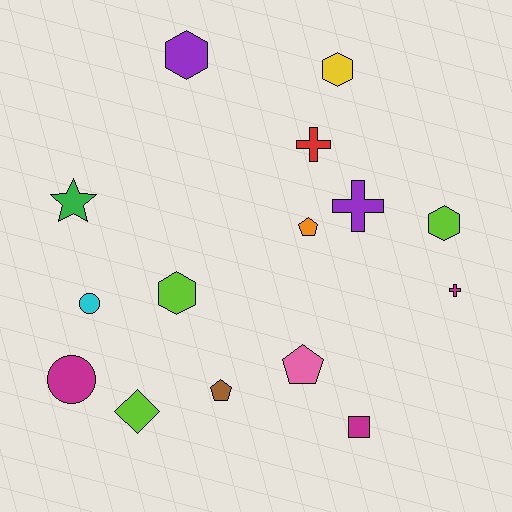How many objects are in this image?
There are 15 objects.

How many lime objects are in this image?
There are 3 lime objects.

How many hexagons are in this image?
There are 4 hexagons.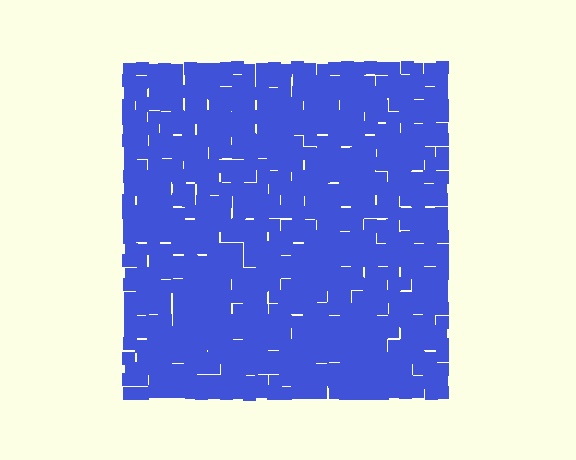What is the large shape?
The large shape is a square.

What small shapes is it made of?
It is made of small squares.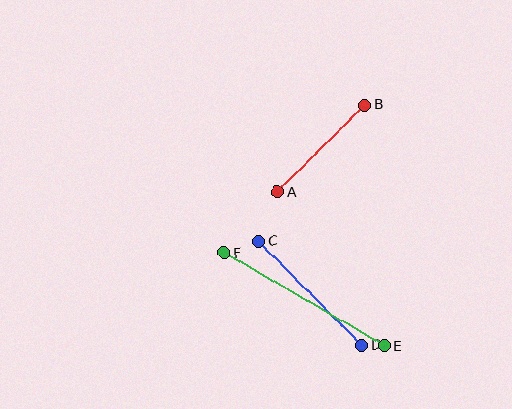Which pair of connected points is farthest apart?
Points E and F are farthest apart.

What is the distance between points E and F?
The distance is approximately 186 pixels.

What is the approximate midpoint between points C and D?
The midpoint is at approximately (310, 293) pixels.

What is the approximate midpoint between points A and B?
The midpoint is at approximately (321, 148) pixels.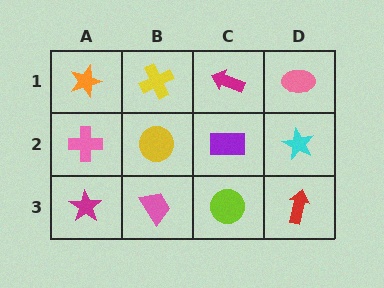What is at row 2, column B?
A yellow circle.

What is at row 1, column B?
A yellow cross.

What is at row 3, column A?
A magenta star.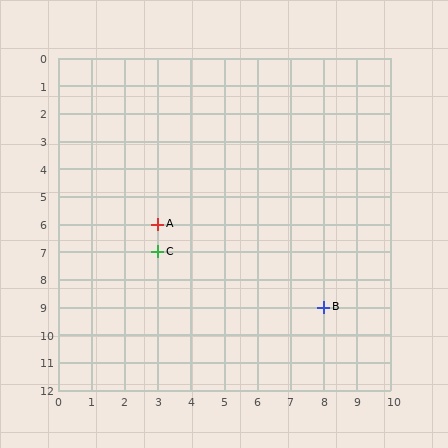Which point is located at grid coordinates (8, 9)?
Point B is at (8, 9).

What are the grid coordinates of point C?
Point C is at grid coordinates (3, 7).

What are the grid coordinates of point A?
Point A is at grid coordinates (3, 6).